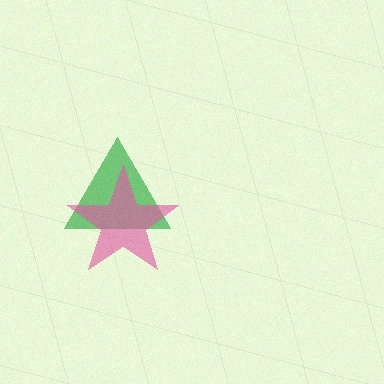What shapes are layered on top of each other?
The layered shapes are: a green triangle, a pink star.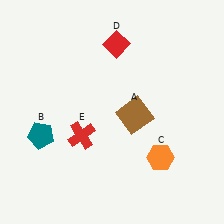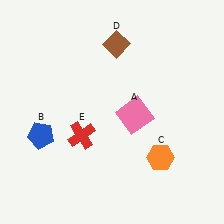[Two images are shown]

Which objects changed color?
A changed from brown to pink. B changed from teal to blue. D changed from red to brown.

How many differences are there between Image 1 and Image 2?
There are 3 differences between the two images.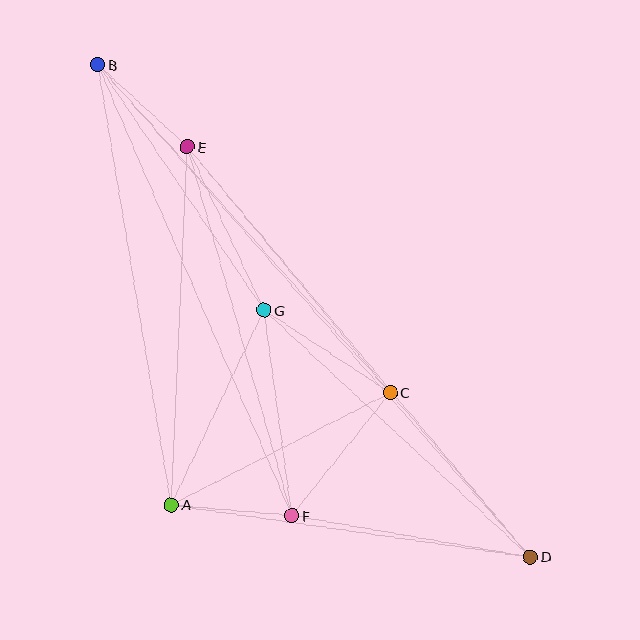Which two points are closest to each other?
Points A and F are closest to each other.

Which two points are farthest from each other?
Points B and D are farthest from each other.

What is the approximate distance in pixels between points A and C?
The distance between A and C is approximately 246 pixels.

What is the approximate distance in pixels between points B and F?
The distance between B and F is approximately 491 pixels.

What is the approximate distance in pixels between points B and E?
The distance between B and E is approximately 121 pixels.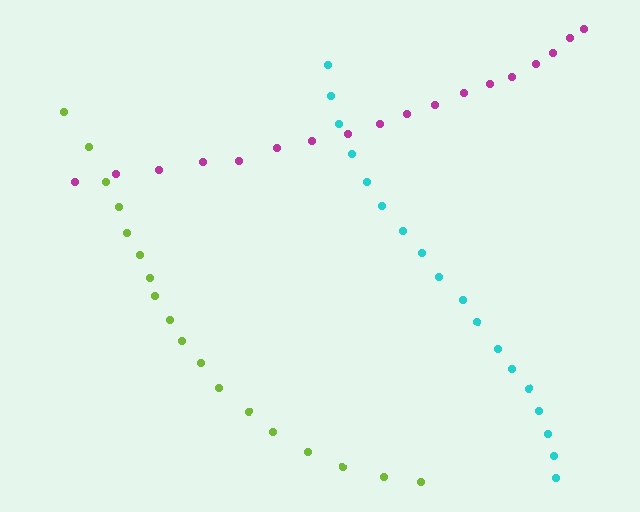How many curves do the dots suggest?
There are 3 distinct paths.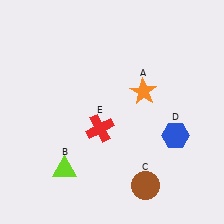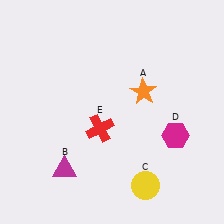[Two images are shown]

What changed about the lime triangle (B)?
In Image 1, B is lime. In Image 2, it changed to magenta.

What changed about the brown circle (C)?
In Image 1, C is brown. In Image 2, it changed to yellow.